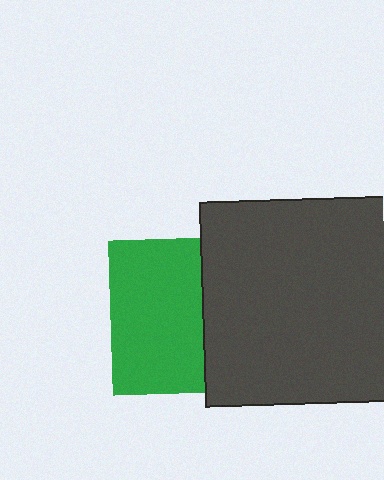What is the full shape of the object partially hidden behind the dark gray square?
The partially hidden object is a green square.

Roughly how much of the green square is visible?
About half of it is visible (roughly 59%).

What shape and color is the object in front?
The object in front is a dark gray square.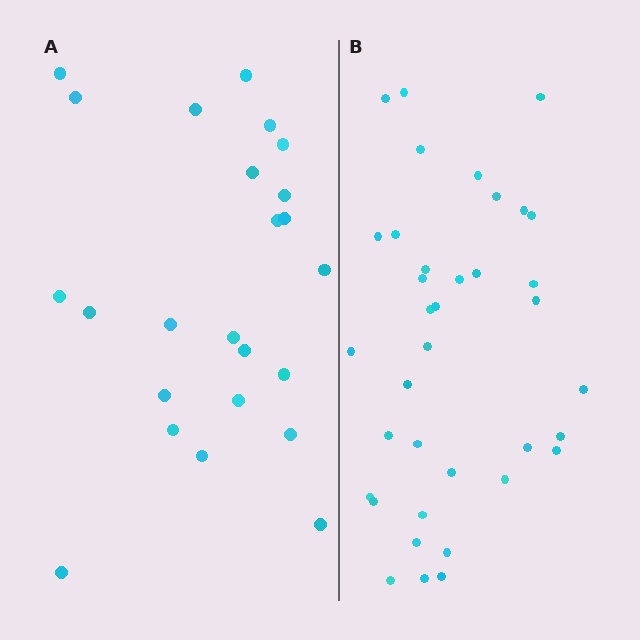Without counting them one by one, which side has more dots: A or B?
Region B (the right region) has more dots.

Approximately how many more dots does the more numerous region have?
Region B has approximately 15 more dots than region A.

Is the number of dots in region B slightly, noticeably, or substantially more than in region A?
Region B has substantially more. The ratio is roughly 1.5 to 1.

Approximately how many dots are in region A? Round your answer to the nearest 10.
About 20 dots. (The exact count is 24, which rounds to 20.)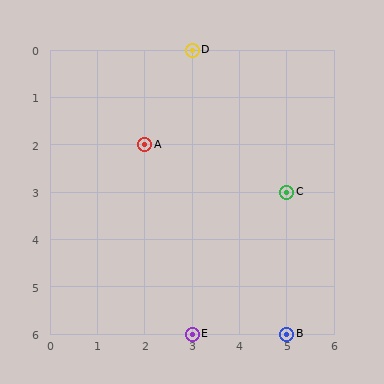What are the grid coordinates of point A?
Point A is at grid coordinates (2, 2).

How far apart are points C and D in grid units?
Points C and D are 2 columns and 3 rows apart (about 3.6 grid units diagonally).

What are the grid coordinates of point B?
Point B is at grid coordinates (5, 6).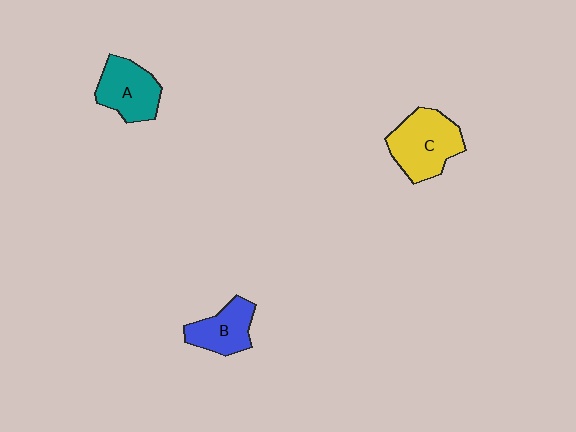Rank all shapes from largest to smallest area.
From largest to smallest: C (yellow), A (teal), B (blue).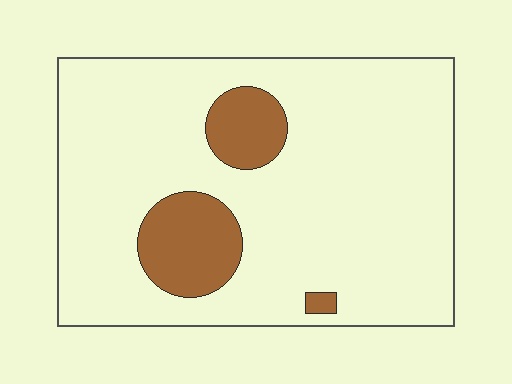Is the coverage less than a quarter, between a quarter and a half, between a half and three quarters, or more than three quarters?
Less than a quarter.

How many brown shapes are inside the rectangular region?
3.